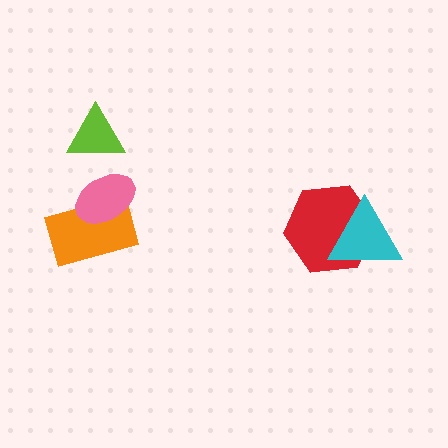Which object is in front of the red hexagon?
The cyan triangle is in front of the red hexagon.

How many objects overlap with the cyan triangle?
1 object overlaps with the cyan triangle.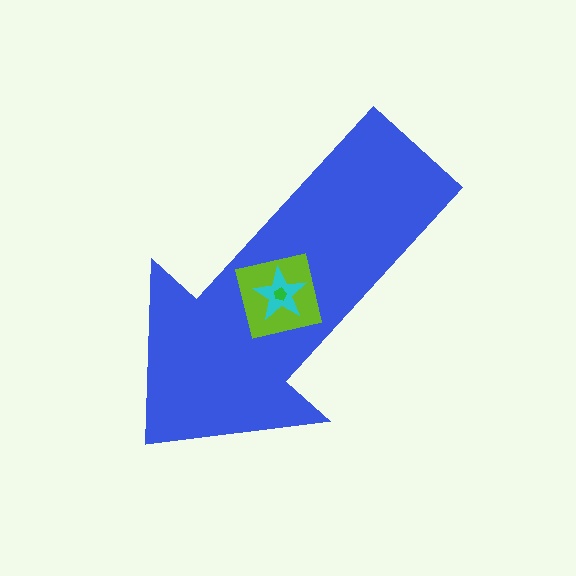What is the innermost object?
The green pentagon.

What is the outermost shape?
The blue arrow.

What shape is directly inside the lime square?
The cyan star.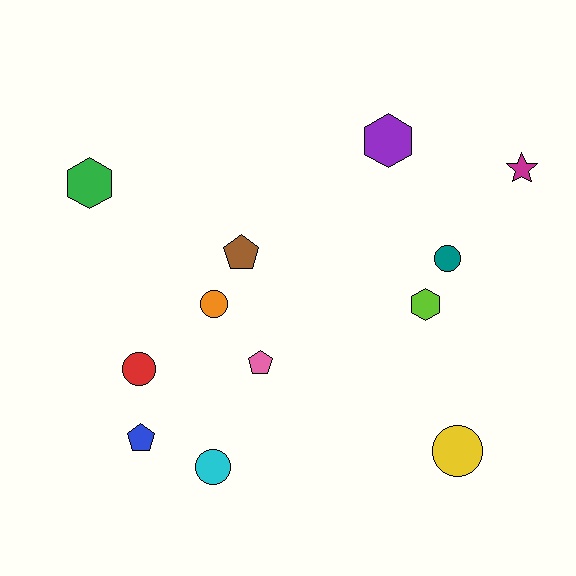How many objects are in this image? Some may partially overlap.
There are 12 objects.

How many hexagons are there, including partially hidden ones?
There are 3 hexagons.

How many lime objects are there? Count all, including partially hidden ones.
There is 1 lime object.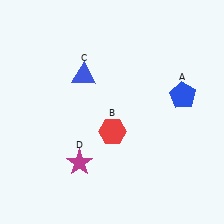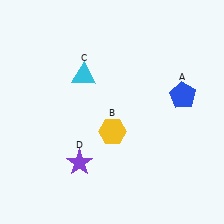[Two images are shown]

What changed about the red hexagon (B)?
In Image 1, B is red. In Image 2, it changed to yellow.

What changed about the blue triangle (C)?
In Image 1, C is blue. In Image 2, it changed to cyan.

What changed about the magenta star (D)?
In Image 1, D is magenta. In Image 2, it changed to purple.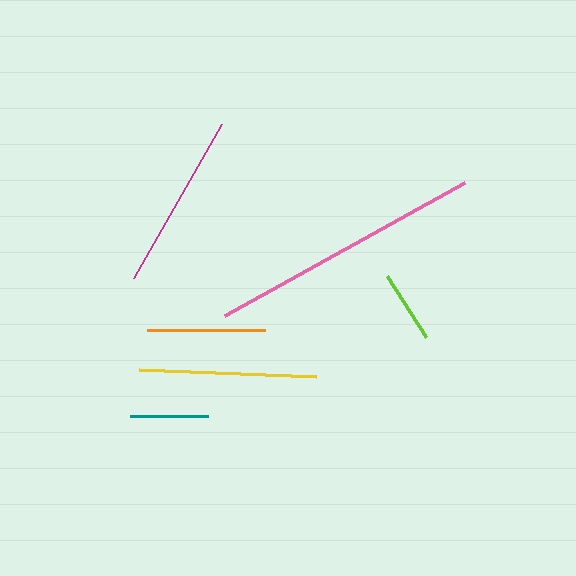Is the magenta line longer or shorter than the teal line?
The magenta line is longer than the teal line.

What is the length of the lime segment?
The lime segment is approximately 72 pixels long.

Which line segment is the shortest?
The lime line is the shortest at approximately 72 pixels.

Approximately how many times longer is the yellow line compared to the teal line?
The yellow line is approximately 2.3 times the length of the teal line.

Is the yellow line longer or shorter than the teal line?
The yellow line is longer than the teal line.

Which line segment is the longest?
The pink line is the longest at approximately 274 pixels.